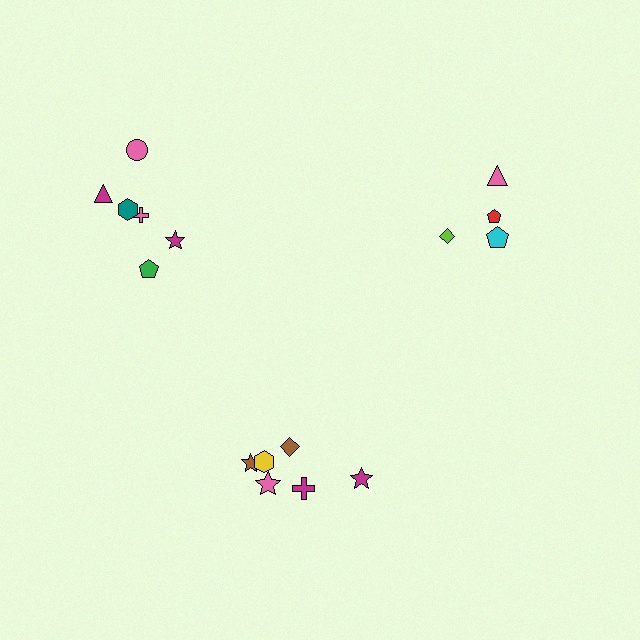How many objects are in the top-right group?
There are 4 objects.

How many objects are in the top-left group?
There are 6 objects.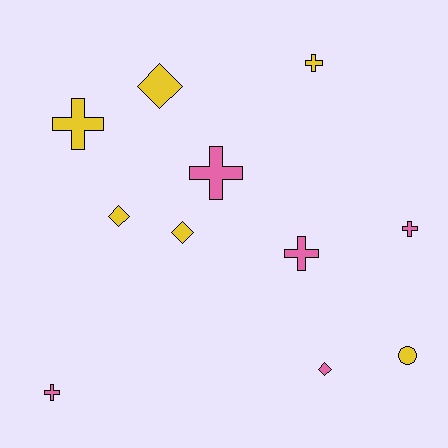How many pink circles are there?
There are no pink circles.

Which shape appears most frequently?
Cross, with 6 objects.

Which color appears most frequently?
Yellow, with 6 objects.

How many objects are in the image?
There are 11 objects.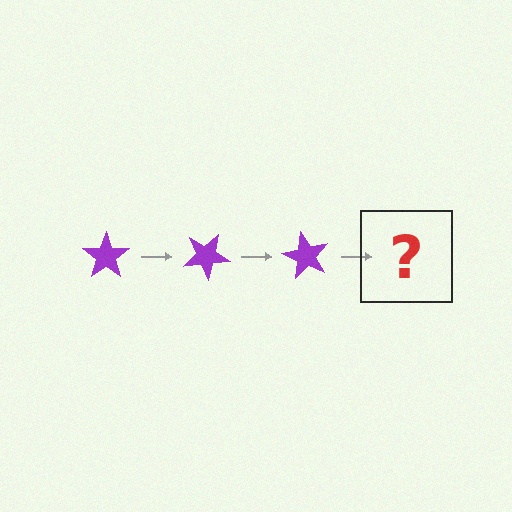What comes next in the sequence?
The next element should be a purple star rotated 90 degrees.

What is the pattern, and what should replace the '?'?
The pattern is that the star rotates 30 degrees each step. The '?' should be a purple star rotated 90 degrees.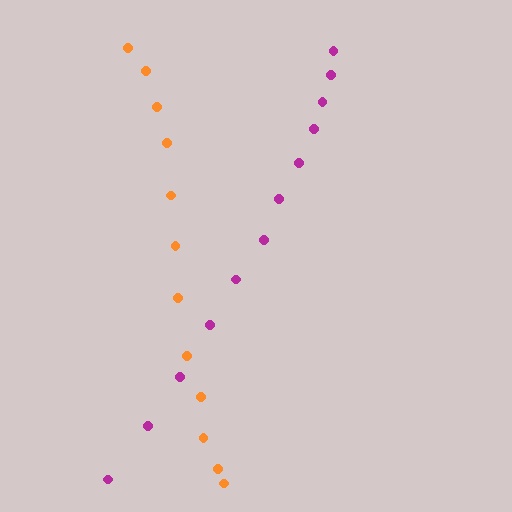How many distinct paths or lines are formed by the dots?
There are 2 distinct paths.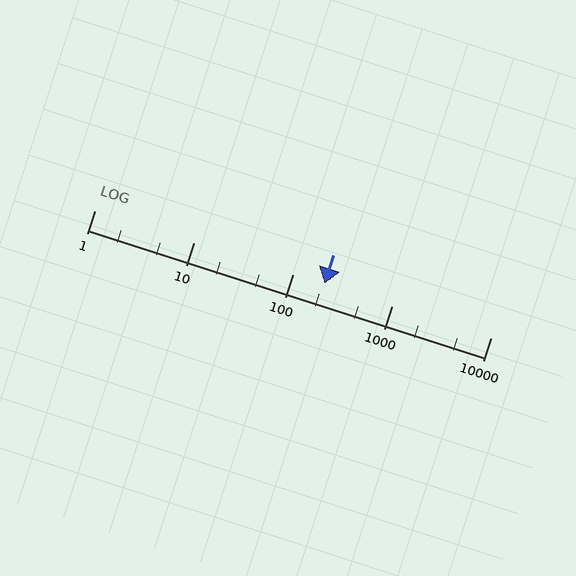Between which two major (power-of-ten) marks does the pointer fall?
The pointer is between 100 and 1000.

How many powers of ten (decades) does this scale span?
The scale spans 4 decades, from 1 to 10000.